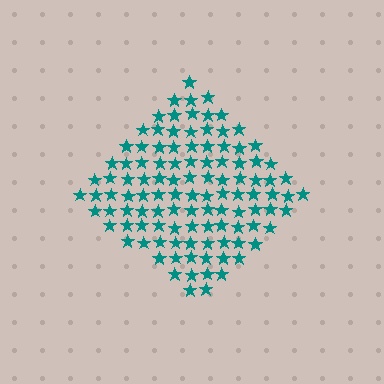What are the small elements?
The small elements are stars.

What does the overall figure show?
The overall figure shows a diamond.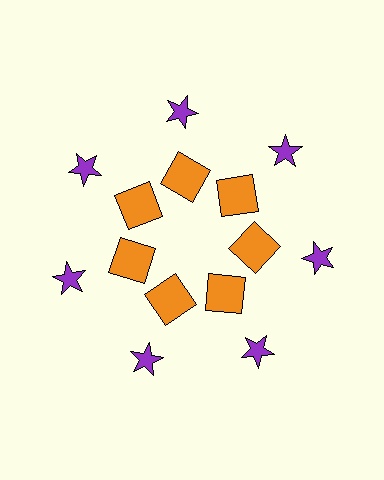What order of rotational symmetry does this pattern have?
This pattern has 7-fold rotational symmetry.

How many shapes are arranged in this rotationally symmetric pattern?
There are 14 shapes, arranged in 7 groups of 2.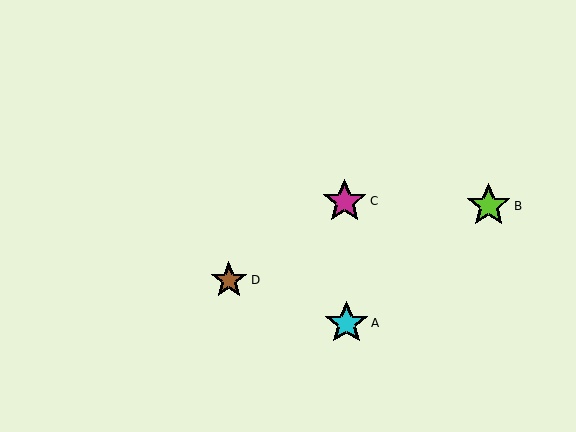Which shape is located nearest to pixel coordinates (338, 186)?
The magenta star (labeled C) at (345, 201) is nearest to that location.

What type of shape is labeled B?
Shape B is a lime star.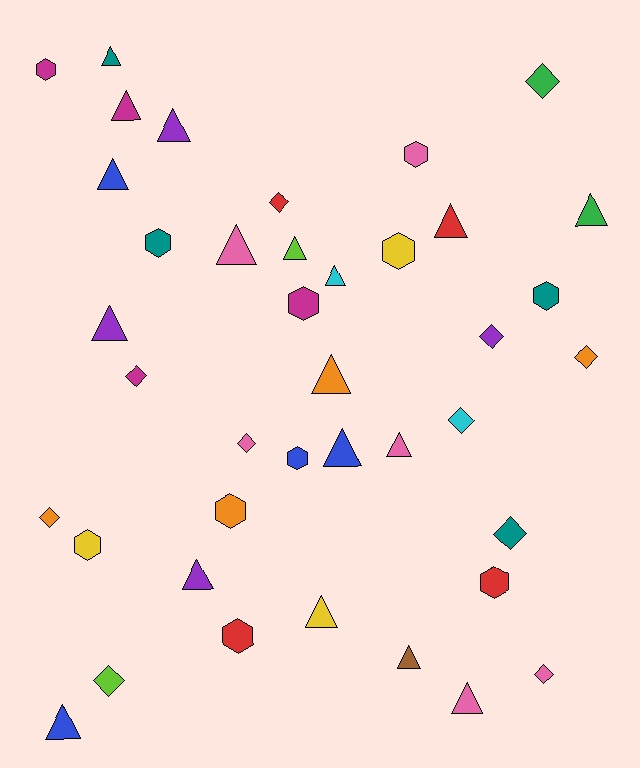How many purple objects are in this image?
There are 4 purple objects.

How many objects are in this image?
There are 40 objects.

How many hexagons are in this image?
There are 11 hexagons.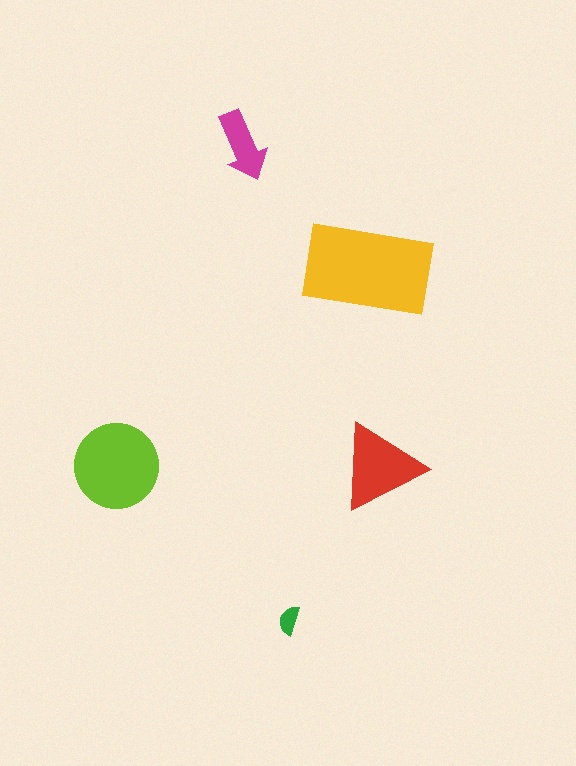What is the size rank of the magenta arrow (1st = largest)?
4th.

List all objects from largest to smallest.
The yellow rectangle, the lime circle, the red triangle, the magenta arrow, the green semicircle.